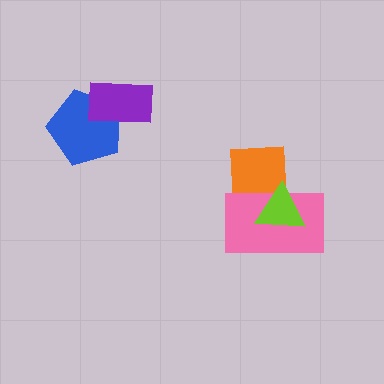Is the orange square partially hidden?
Yes, it is partially covered by another shape.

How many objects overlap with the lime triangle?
2 objects overlap with the lime triangle.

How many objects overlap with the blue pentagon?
1 object overlaps with the blue pentagon.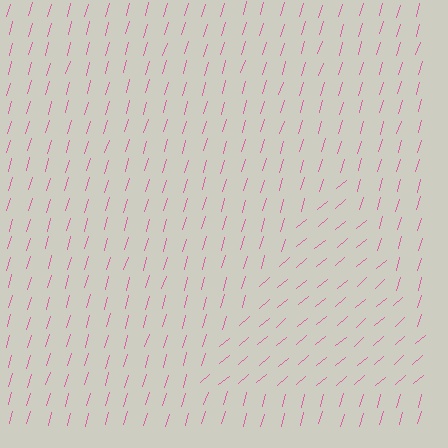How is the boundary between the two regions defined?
The boundary is defined purely by a change in line orientation (approximately 33 degrees difference). All lines are the same color and thickness.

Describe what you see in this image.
The image is filled with small pink line segments. A triangle region in the image has lines oriented differently from the surrounding lines, creating a visible texture boundary.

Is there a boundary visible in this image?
Yes, there is a texture boundary formed by a change in line orientation.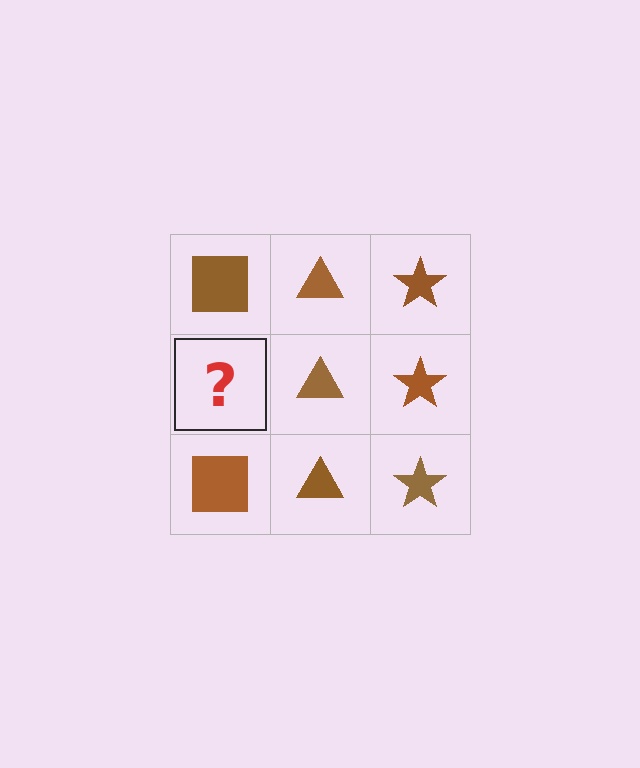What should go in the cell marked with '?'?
The missing cell should contain a brown square.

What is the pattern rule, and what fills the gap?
The rule is that each column has a consistent shape. The gap should be filled with a brown square.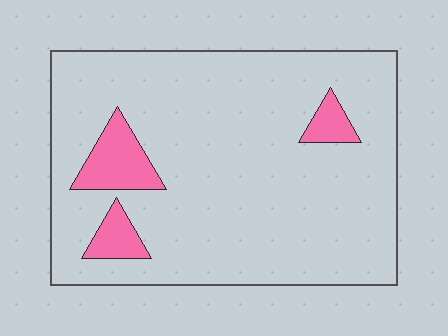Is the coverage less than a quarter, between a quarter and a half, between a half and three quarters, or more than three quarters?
Less than a quarter.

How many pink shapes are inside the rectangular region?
3.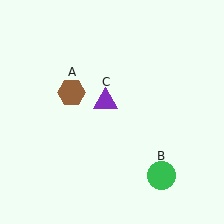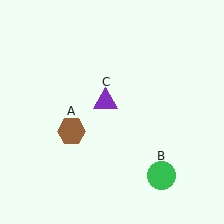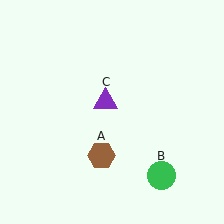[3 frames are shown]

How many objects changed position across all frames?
1 object changed position: brown hexagon (object A).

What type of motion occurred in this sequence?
The brown hexagon (object A) rotated counterclockwise around the center of the scene.